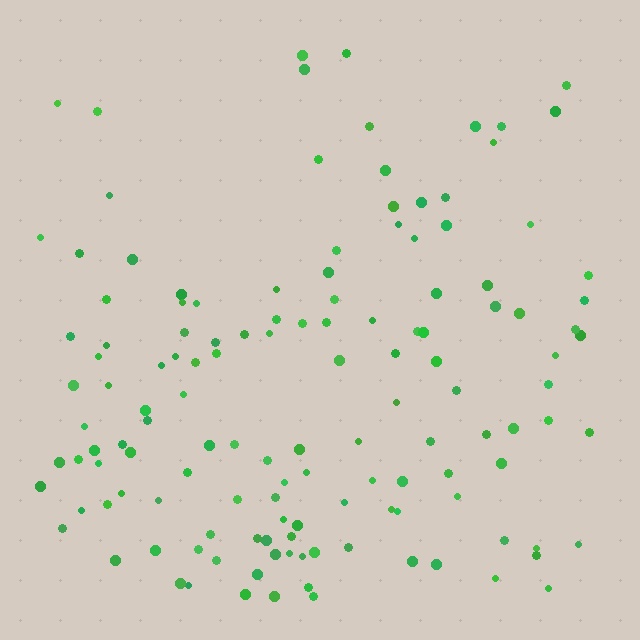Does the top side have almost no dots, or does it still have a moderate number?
Still a moderate number, just noticeably fewer than the bottom.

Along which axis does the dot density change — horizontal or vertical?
Vertical.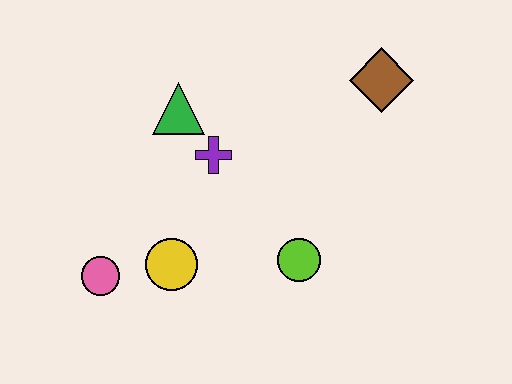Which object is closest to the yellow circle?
The pink circle is closest to the yellow circle.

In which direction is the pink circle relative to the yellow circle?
The pink circle is to the left of the yellow circle.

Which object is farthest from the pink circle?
The brown diamond is farthest from the pink circle.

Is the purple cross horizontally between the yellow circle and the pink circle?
No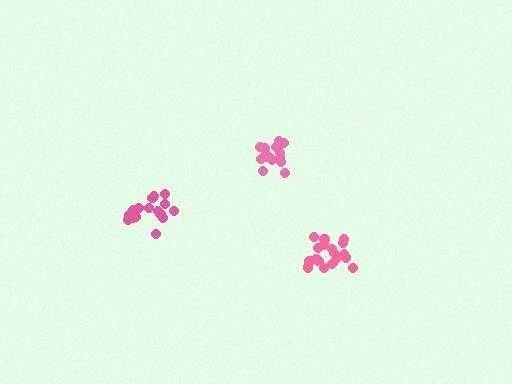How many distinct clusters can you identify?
There are 3 distinct clusters.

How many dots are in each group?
Group 1: 17 dots, Group 2: 19 dots, Group 3: 17 dots (53 total).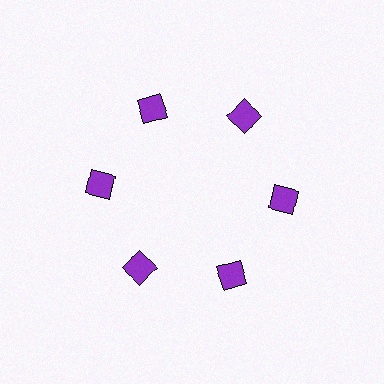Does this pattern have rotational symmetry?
Yes, this pattern has 6-fold rotational symmetry. It looks the same after rotating 60 degrees around the center.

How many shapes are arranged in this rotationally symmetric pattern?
There are 6 shapes, arranged in 6 groups of 1.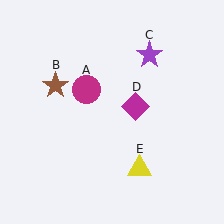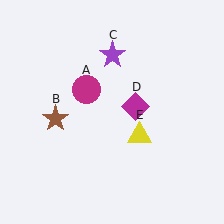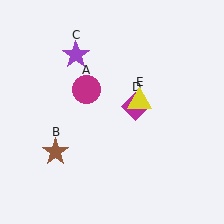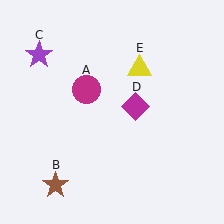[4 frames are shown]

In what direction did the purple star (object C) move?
The purple star (object C) moved left.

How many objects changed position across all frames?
3 objects changed position: brown star (object B), purple star (object C), yellow triangle (object E).